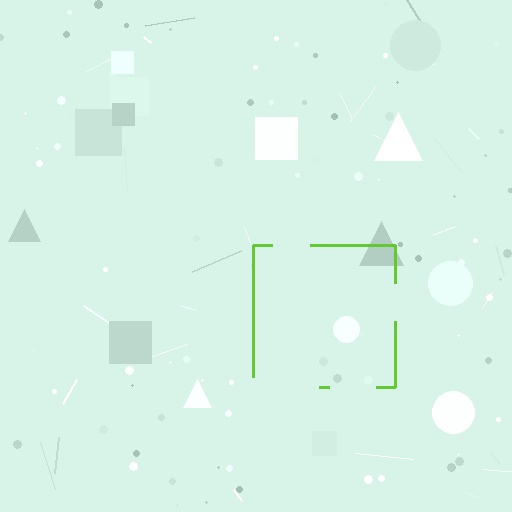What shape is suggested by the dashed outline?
The dashed outline suggests a square.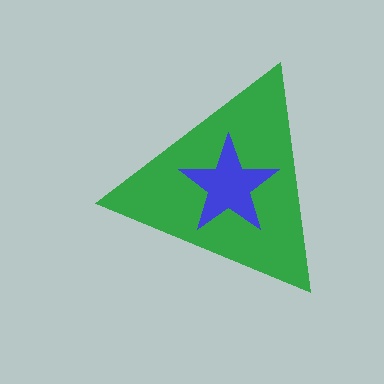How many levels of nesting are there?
2.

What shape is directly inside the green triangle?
The blue star.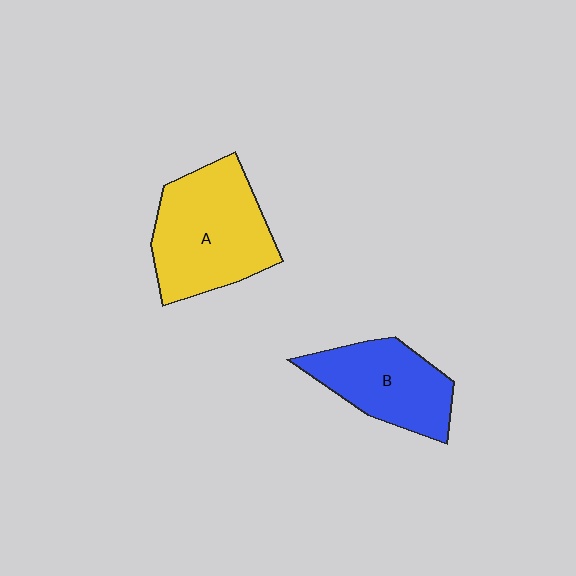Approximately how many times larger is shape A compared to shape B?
Approximately 1.3 times.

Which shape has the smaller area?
Shape B (blue).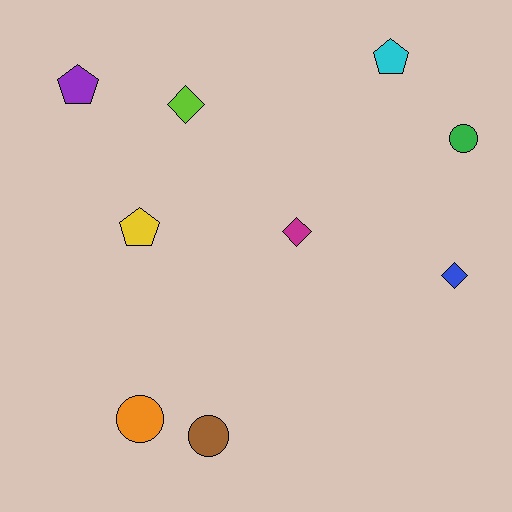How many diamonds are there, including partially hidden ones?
There are 3 diamonds.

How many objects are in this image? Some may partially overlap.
There are 9 objects.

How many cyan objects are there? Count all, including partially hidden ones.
There is 1 cyan object.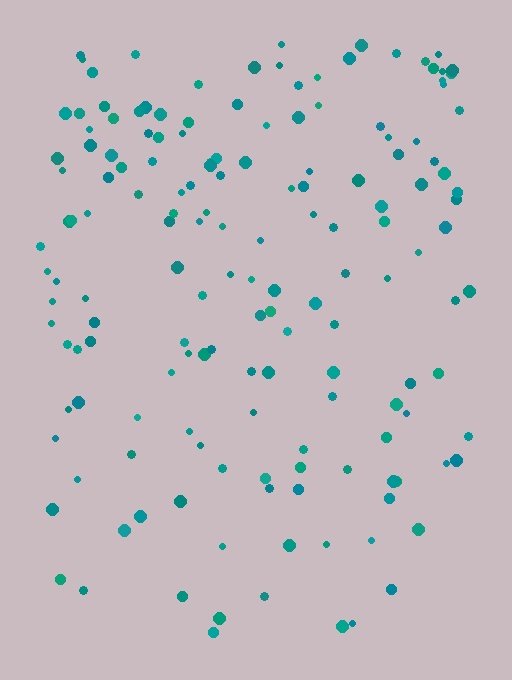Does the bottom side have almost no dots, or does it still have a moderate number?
Still a moderate number, just noticeably fewer than the top.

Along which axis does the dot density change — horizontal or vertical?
Vertical.